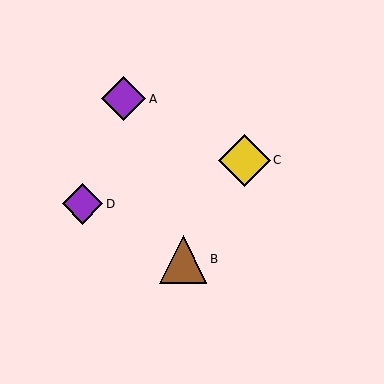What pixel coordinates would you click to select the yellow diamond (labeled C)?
Click at (244, 160) to select the yellow diamond C.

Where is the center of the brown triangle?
The center of the brown triangle is at (183, 259).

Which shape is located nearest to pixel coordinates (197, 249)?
The brown triangle (labeled B) at (183, 259) is nearest to that location.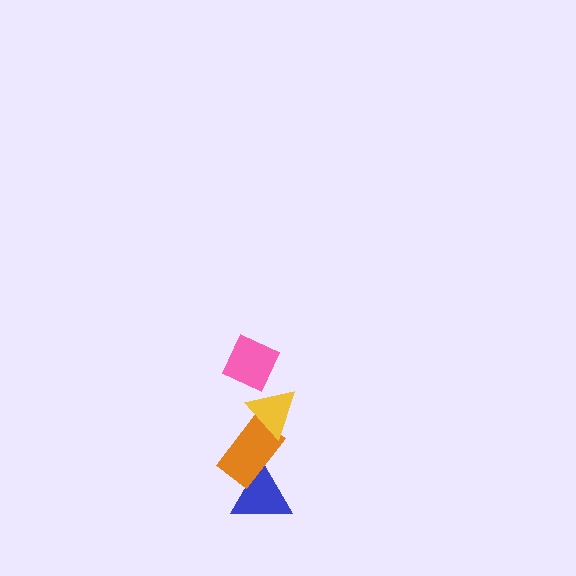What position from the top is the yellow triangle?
The yellow triangle is 2nd from the top.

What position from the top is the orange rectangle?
The orange rectangle is 3rd from the top.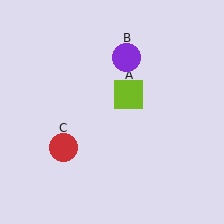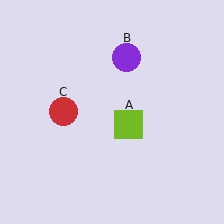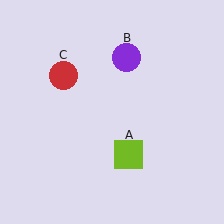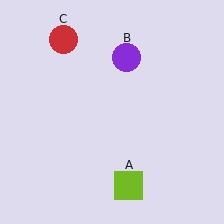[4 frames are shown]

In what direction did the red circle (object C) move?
The red circle (object C) moved up.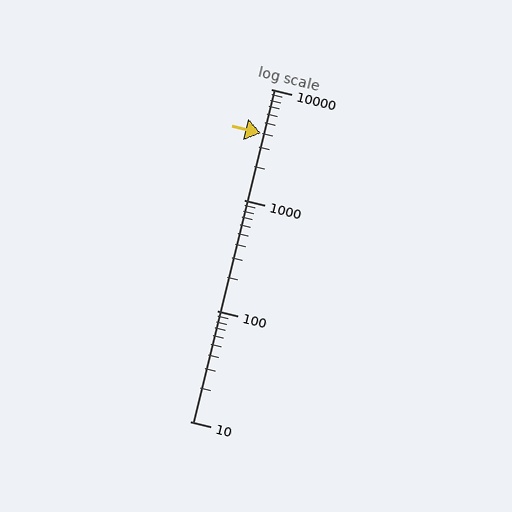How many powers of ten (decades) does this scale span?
The scale spans 3 decades, from 10 to 10000.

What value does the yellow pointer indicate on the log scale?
The pointer indicates approximately 4000.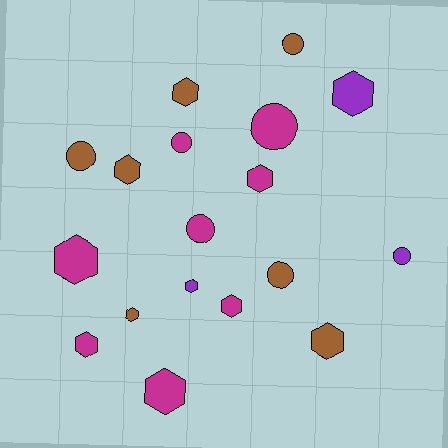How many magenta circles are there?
There are 3 magenta circles.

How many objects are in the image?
There are 18 objects.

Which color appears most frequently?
Magenta, with 8 objects.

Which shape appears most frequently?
Hexagon, with 11 objects.